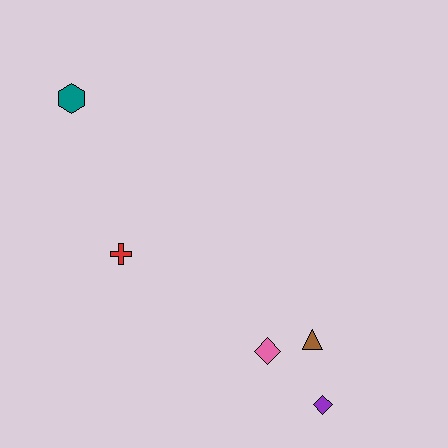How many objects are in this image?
There are 5 objects.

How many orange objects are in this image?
There are no orange objects.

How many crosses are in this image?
There is 1 cross.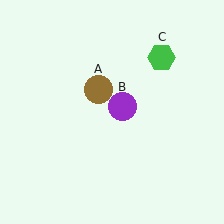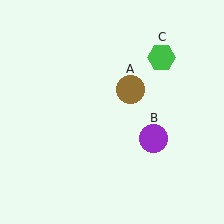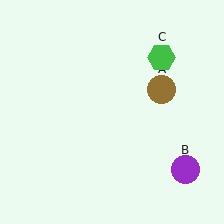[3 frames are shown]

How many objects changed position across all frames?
2 objects changed position: brown circle (object A), purple circle (object B).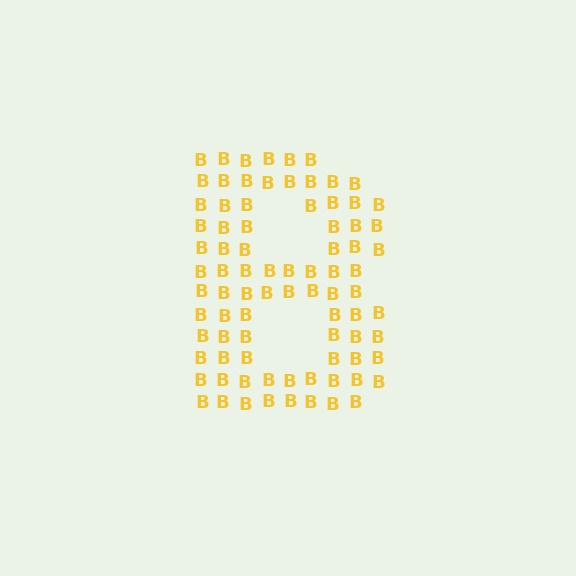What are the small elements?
The small elements are letter B's.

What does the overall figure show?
The overall figure shows the letter B.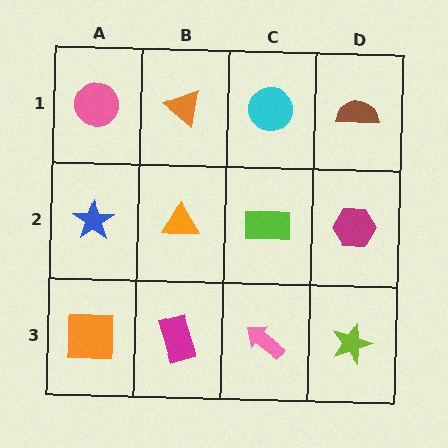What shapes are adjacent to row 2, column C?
A cyan circle (row 1, column C), a pink arrow (row 3, column C), an orange triangle (row 2, column B), a magenta hexagon (row 2, column D).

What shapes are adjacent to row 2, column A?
A pink circle (row 1, column A), an orange square (row 3, column A), an orange triangle (row 2, column B).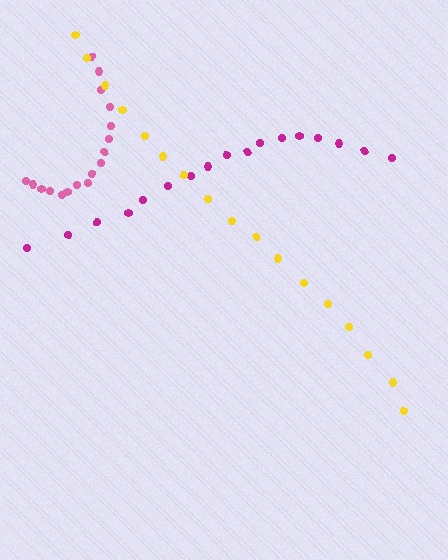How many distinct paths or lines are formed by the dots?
There are 3 distinct paths.